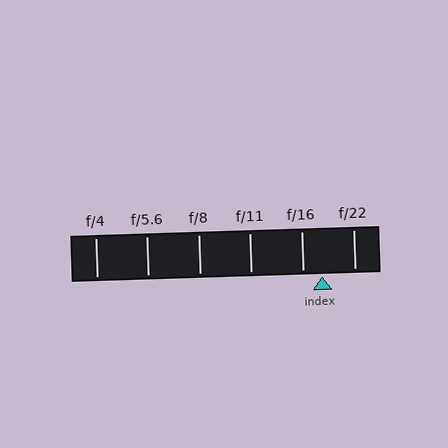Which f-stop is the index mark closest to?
The index mark is closest to f/16.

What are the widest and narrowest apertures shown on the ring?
The widest aperture shown is f/4 and the narrowest is f/22.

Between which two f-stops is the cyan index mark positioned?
The index mark is between f/16 and f/22.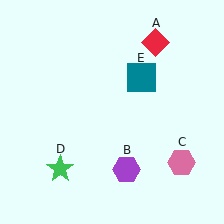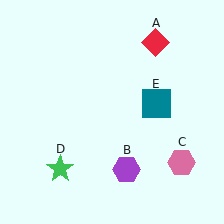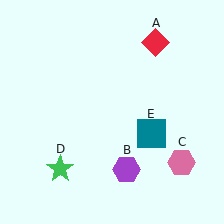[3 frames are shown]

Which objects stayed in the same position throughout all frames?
Red diamond (object A) and purple hexagon (object B) and pink hexagon (object C) and green star (object D) remained stationary.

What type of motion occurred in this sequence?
The teal square (object E) rotated clockwise around the center of the scene.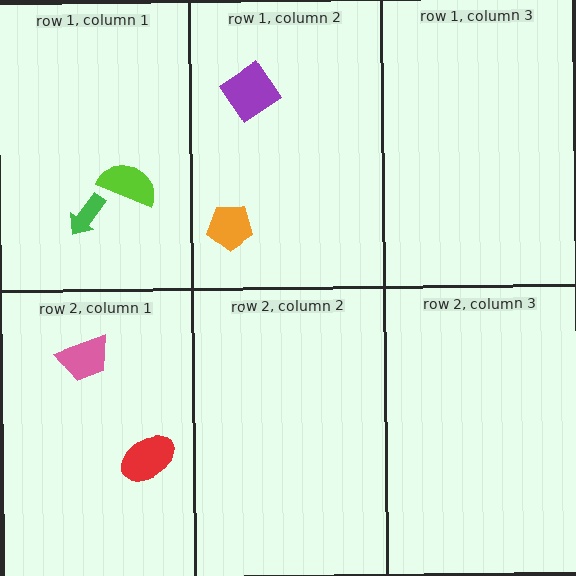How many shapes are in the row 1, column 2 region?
2.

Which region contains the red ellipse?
The row 2, column 1 region.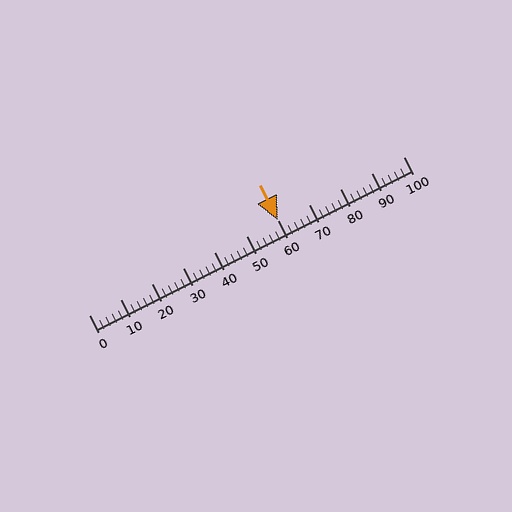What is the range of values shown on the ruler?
The ruler shows values from 0 to 100.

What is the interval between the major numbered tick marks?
The major tick marks are spaced 10 units apart.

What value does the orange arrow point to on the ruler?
The orange arrow points to approximately 60.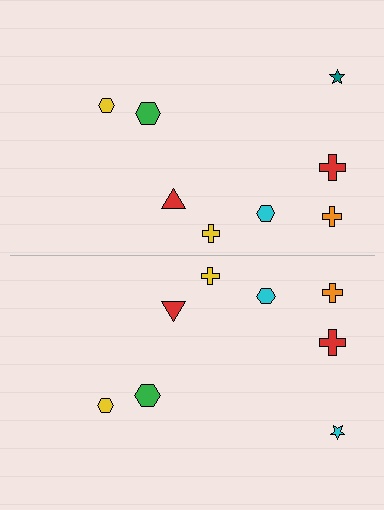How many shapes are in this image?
There are 16 shapes in this image.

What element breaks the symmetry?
The cyan star on the bottom side breaks the symmetry — its mirror counterpart is teal.